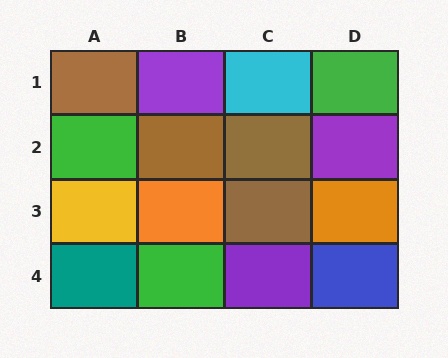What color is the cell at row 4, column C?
Purple.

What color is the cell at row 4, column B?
Green.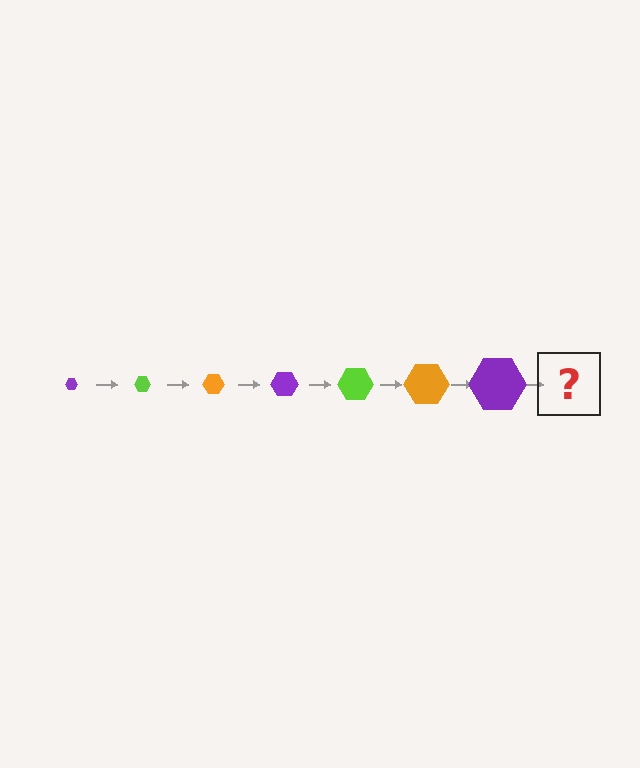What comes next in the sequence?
The next element should be a lime hexagon, larger than the previous one.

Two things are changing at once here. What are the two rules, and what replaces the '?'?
The two rules are that the hexagon grows larger each step and the color cycles through purple, lime, and orange. The '?' should be a lime hexagon, larger than the previous one.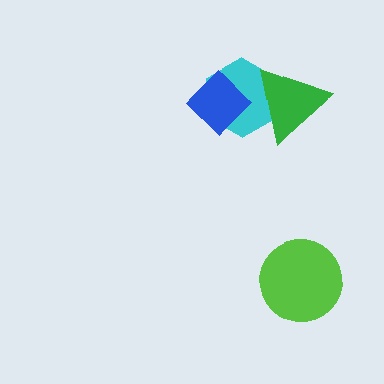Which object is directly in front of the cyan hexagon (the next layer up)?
The blue diamond is directly in front of the cyan hexagon.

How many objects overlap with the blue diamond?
1 object overlaps with the blue diamond.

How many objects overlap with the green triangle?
1 object overlaps with the green triangle.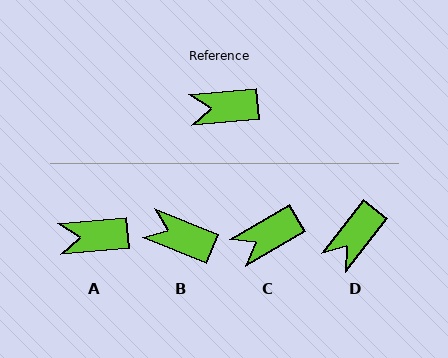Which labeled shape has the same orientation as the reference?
A.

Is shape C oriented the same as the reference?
No, it is off by about 25 degrees.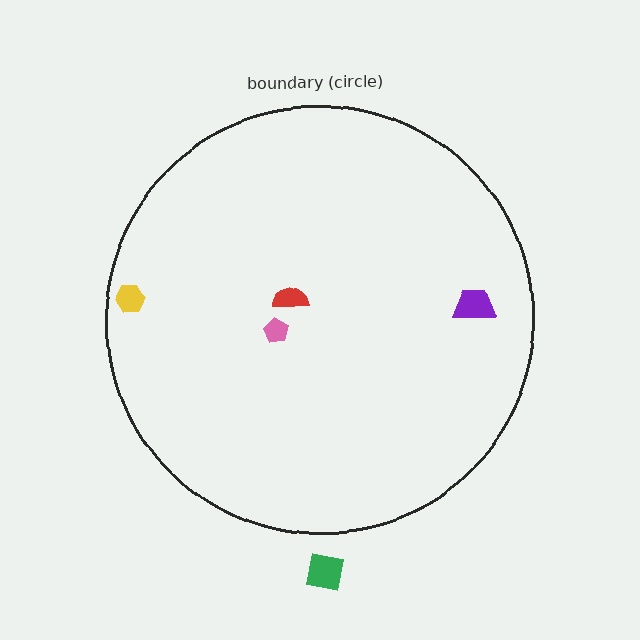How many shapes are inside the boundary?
4 inside, 1 outside.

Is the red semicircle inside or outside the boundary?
Inside.